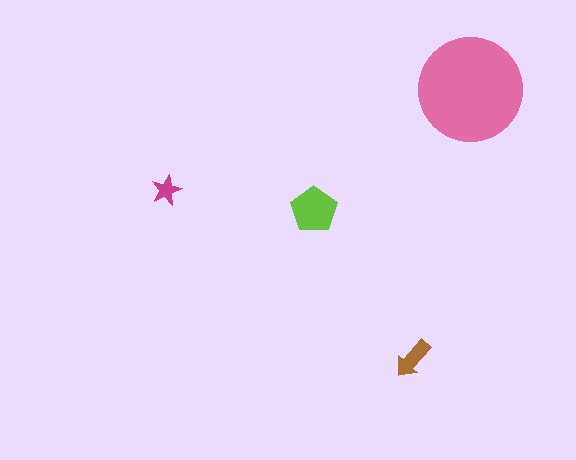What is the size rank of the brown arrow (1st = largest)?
3rd.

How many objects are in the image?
There are 4 objects in the image.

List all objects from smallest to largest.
The magenta star, the brown arrow, the lime pentagon, the pink circle.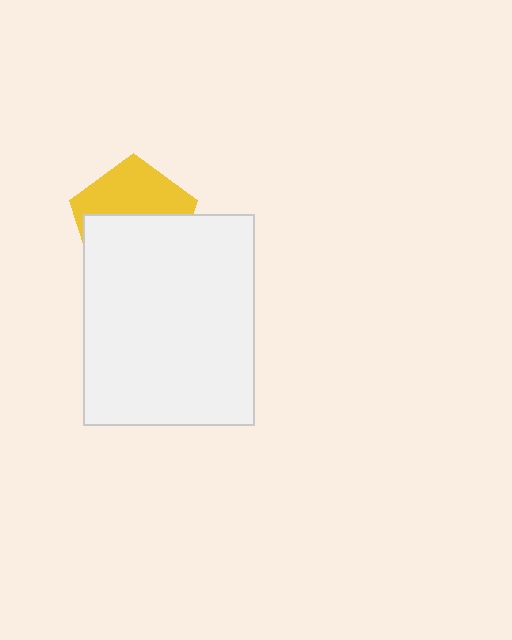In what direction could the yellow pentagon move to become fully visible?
The yellow pentagon could move up. That would shift it out from behind the white rectangle entirely.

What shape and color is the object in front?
The object in front is a white rectangle.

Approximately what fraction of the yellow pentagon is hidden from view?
Roughly 56% of the yellow pentagon is hidden behind the white rectangle.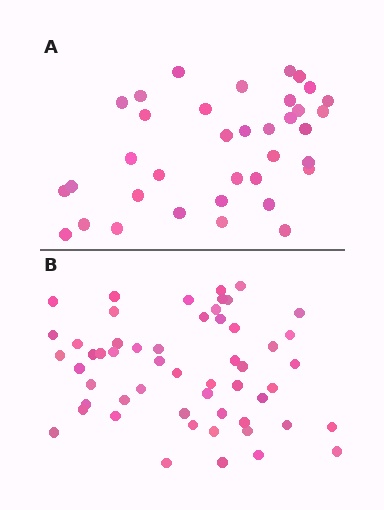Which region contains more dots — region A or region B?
Region B (the bottom region) has more dots.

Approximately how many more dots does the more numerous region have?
Region B has approximately 20 more dots than region A.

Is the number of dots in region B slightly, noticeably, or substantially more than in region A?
Region B has substantially more. The ratio is roughly 1.5 to 1.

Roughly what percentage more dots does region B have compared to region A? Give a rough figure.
About 50% more.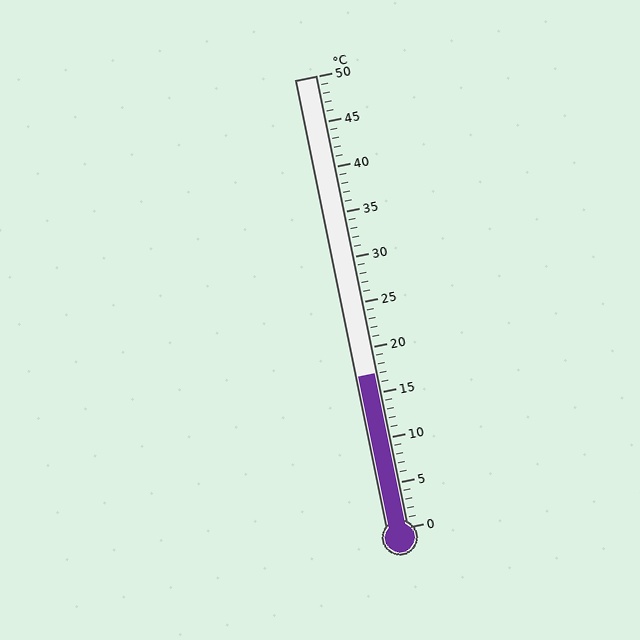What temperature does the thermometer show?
The thermometer shows approximately 17°C.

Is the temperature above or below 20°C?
The temperature is below 20°C.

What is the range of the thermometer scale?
The thermometer scale ranges from 0°C to 50°C.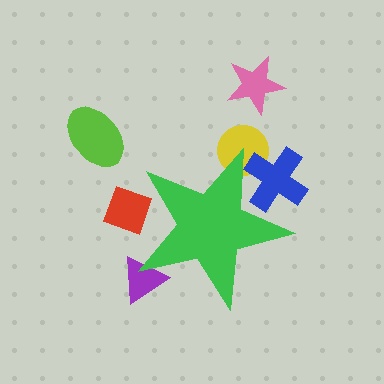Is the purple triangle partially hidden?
Yes, the purple triangle is partially hidden behind the green star.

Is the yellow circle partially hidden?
Yes, the yellow circle is partially hidden behind the green star.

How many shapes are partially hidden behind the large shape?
4 shapes are partially hidden.